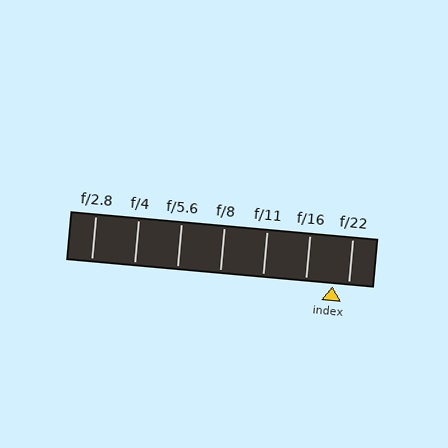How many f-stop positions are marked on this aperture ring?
There are 7 f-stop positions marked.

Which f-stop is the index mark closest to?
The index mark is closest to f/22.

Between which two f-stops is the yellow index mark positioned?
The index mark is between f/16 and f/22.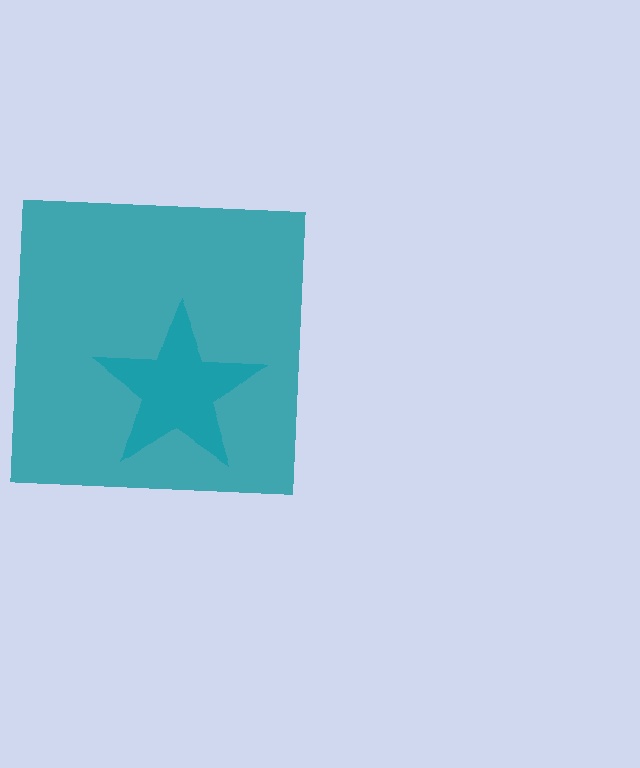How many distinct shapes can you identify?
There are 2 distinct shapes: a cyan star, a teal square.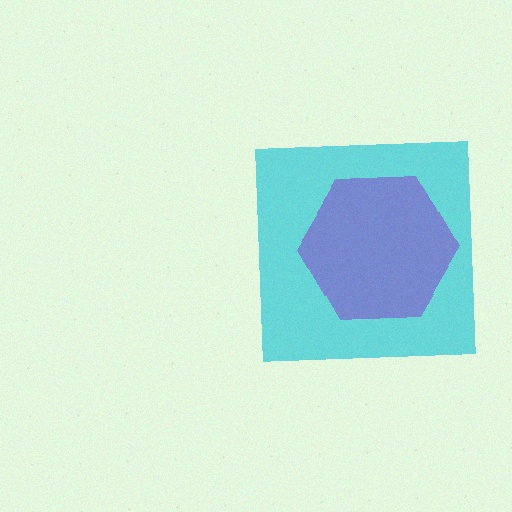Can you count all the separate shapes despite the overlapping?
Yes, there are 2 separate shapes.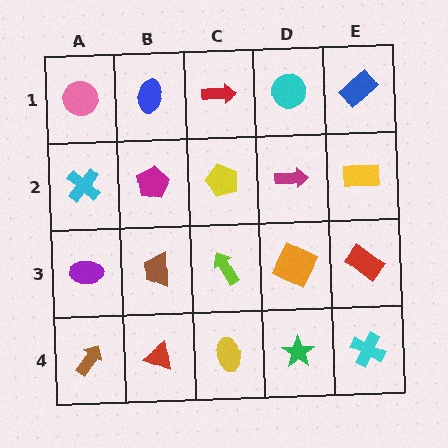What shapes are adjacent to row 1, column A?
A cyan cross (row 2, column A), a blue ellipse (row 1, column B).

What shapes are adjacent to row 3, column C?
A yellow pentagon (row 2, column C), a yellow ellipse (row 4, column C), a brown trapezoid (row 3, column B), an orange square (row 3, column D).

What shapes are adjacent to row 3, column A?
A cyan cross (row 2, column A), a brown arrow (row 4, column A), a brown trapezoid (row 3, column B).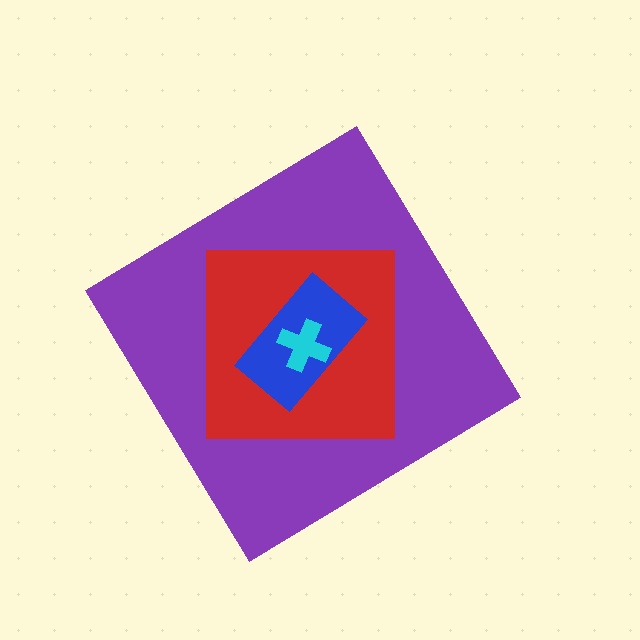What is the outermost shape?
The purple diamond.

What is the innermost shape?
The cyan cross.